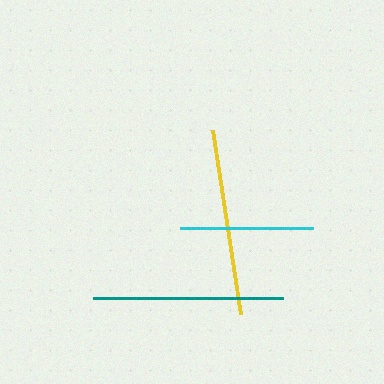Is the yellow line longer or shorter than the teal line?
The teal line is longer than the yellow line.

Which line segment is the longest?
The teal line is the longest at approximately 191 pixels.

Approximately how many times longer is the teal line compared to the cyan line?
The teal line is approximately 1.4 times the length of the cyan line.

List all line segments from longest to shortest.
From longest to shortest: teal, yellow, cyan.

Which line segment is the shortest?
The cyan line is the shortest at approximately 133 pixels.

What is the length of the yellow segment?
The yellow segment is approximately 186 pixels long.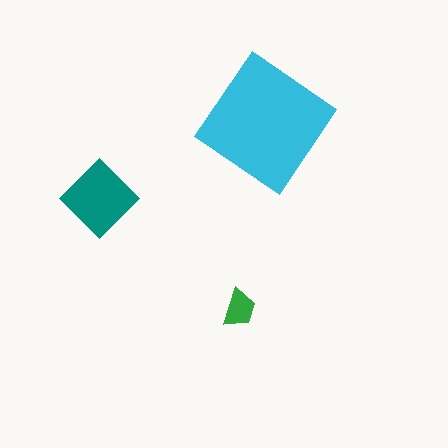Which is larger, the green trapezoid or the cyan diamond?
The cyan diamond.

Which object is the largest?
The cyan diamond.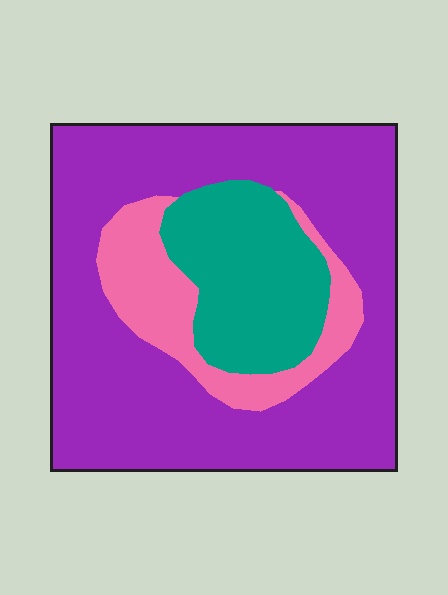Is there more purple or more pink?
Purple.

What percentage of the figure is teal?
Teal takes up less than a quarter of the figure.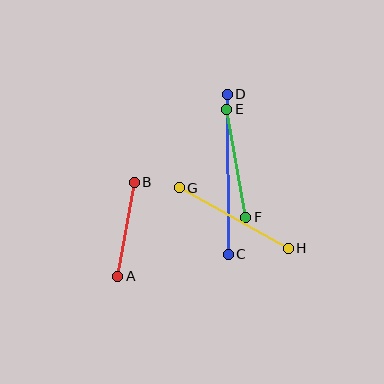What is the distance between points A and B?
The distance is approximately 95 pixels.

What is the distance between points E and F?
The distance is approximately 109 pixels.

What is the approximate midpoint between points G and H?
The midpoint is at approximately (234, 218) pixels.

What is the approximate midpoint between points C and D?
The midpoint is at approximately (228, 174) pixels.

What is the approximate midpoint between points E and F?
The midpoint is at approximately (236, 163) pixels.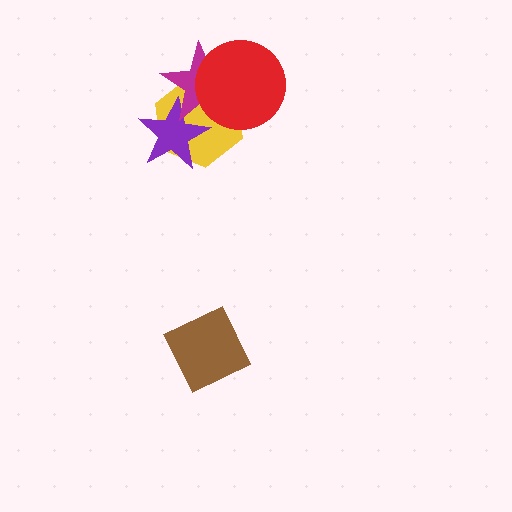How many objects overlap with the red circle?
2 objects overlap with the red circle.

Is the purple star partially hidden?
Yes, it is partially covered by another shape.